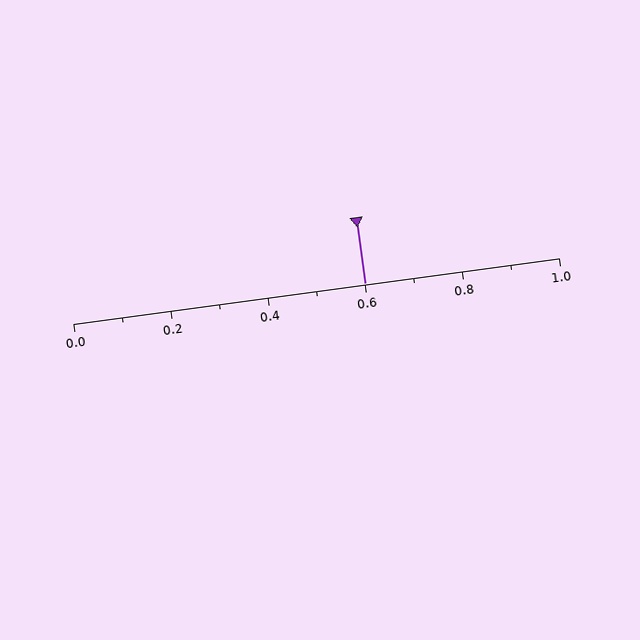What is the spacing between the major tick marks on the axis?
The major ticks are spaced 0.2 apart.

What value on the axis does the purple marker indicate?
The marker indicates approximately 0.6.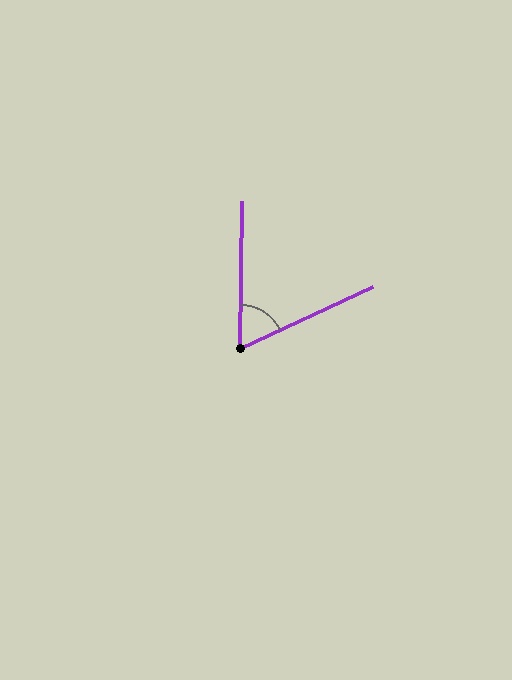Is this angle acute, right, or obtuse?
It is acute.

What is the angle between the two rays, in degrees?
Approximately 64 degrees.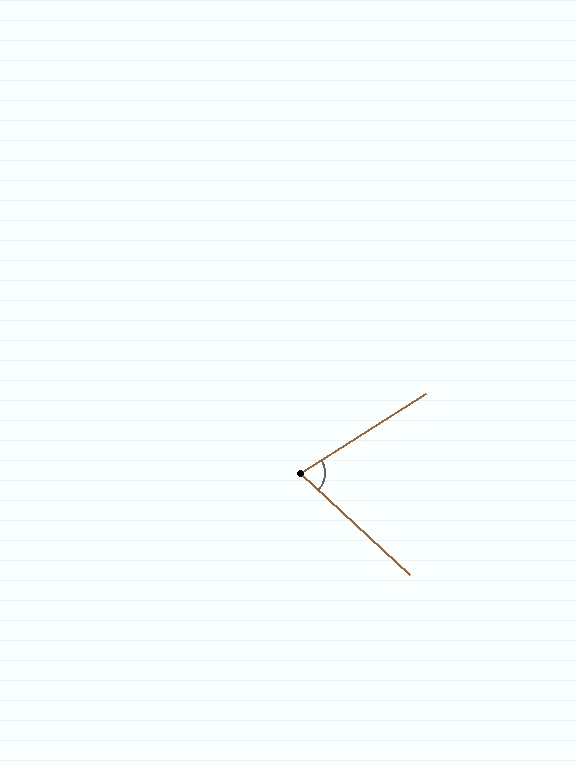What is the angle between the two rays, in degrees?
Approximately 75 degrees.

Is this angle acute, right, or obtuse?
It is acute.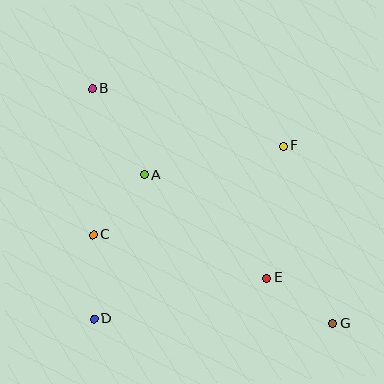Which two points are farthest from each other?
Points B and G are farthest from each other.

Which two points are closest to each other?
Points A and C are closest to each other.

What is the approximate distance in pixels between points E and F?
The distance between E and F is approximately 133 pixels.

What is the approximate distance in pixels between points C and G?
The distance between C and G is approximately 256 pixels.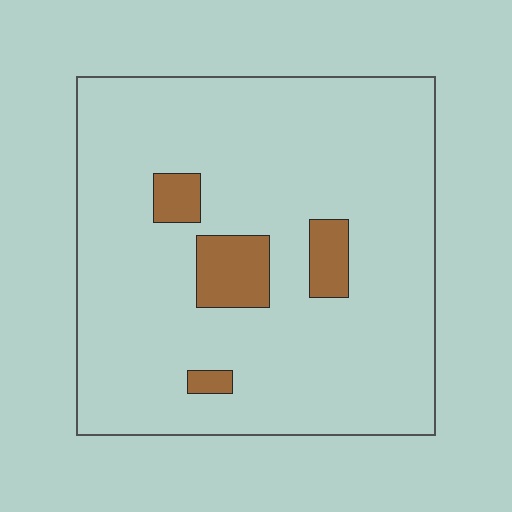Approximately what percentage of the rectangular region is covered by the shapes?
Approximately 10%.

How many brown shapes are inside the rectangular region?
4.